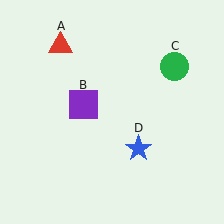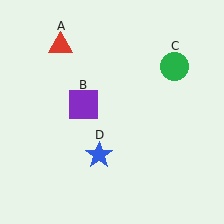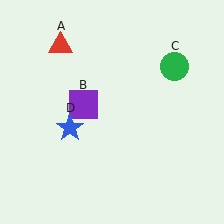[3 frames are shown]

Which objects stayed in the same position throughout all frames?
Red triangle (object A) and purple square (object B) and green circle (object C) remained stationary.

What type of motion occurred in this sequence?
The blue star (object D) rotated clockwise around the center of the scene.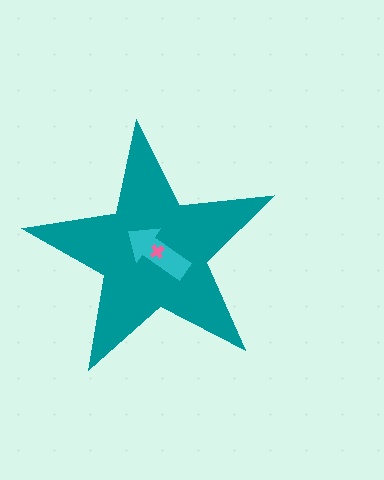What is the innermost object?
The pink cross.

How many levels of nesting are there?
3.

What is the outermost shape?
The teal star.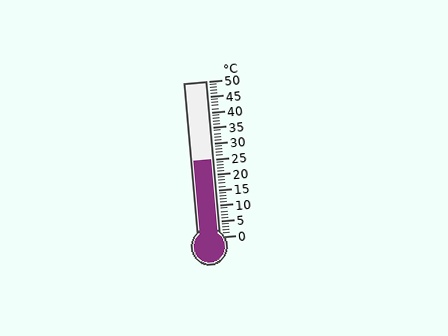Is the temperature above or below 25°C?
The temperature is at 25°C.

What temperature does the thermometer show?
The thermometer shows approximately 25°C.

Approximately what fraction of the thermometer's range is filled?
The thermometer is filled to approximately 50% of its range.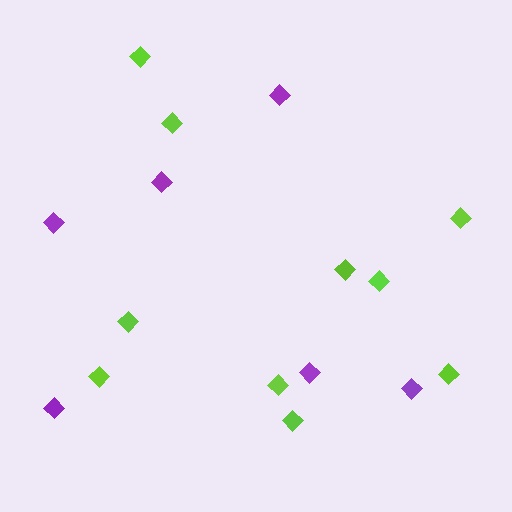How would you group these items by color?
There are 2 groups: one group of purple diamonds (6) and one group of lime diamonds (10).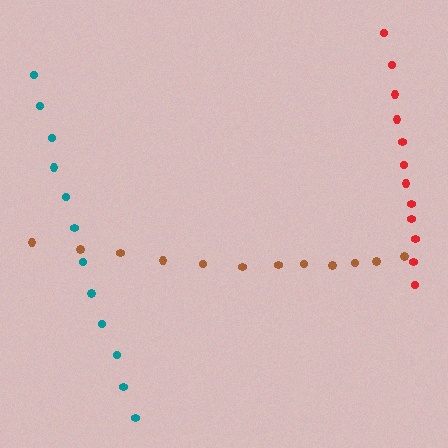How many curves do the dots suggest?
There are 3 distinct paths.